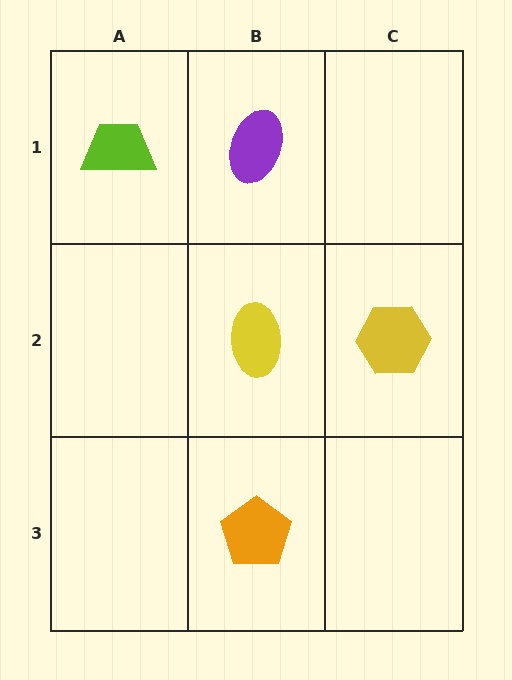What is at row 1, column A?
A lime trapezoid.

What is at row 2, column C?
A yellow hexagon.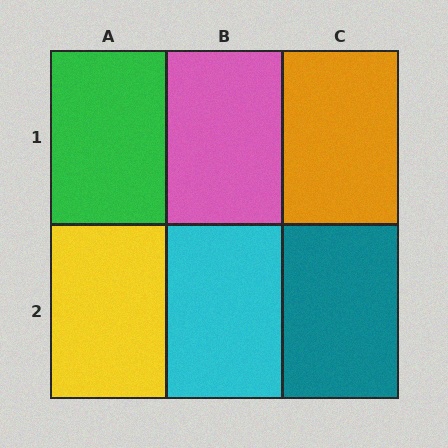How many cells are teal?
1 cell is teal.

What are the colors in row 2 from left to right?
Yellow, cyan, teal.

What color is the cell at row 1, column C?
Orange.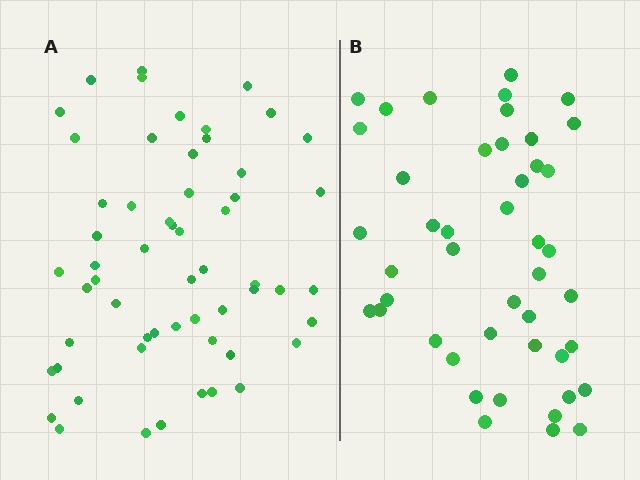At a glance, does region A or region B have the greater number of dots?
Region A (the left region) has more dots.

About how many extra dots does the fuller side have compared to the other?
Region A has roughly 12 or so more dots than region B.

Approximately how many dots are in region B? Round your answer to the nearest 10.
About 40 dots. (The exact count is 45, which rounds to 40.)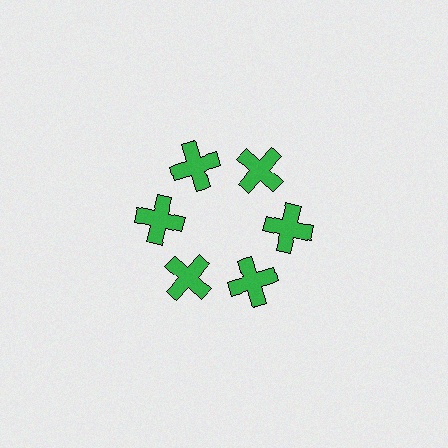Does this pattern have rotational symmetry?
Yes, this pattern has 6-fold rotational symmetry. It looks the same after rotating 60 degrees around the center.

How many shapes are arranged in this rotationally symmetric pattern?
There are 6 shapes, arranged in 6 groups of 1.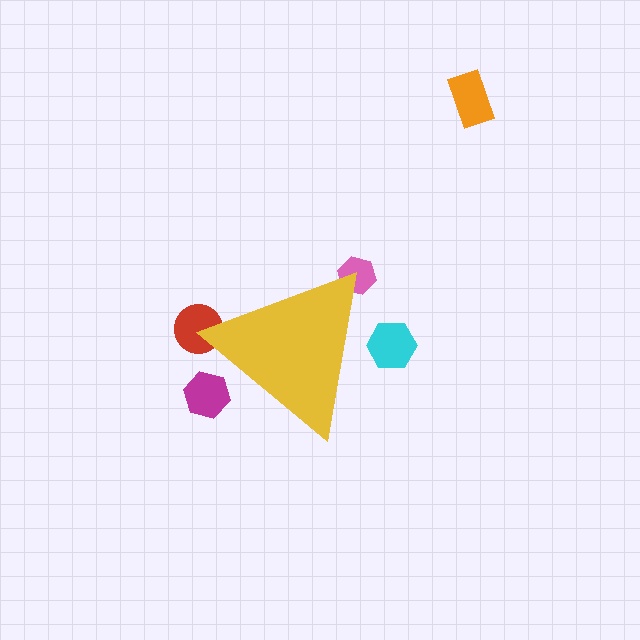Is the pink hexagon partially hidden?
Yes, the pink hexagon is partially hidden behind the yellow triangle.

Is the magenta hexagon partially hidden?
Yes, the magenta hexagon is partially hidden behind the yellow triangle.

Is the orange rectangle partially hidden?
No, the orange rectangle is fully visible.